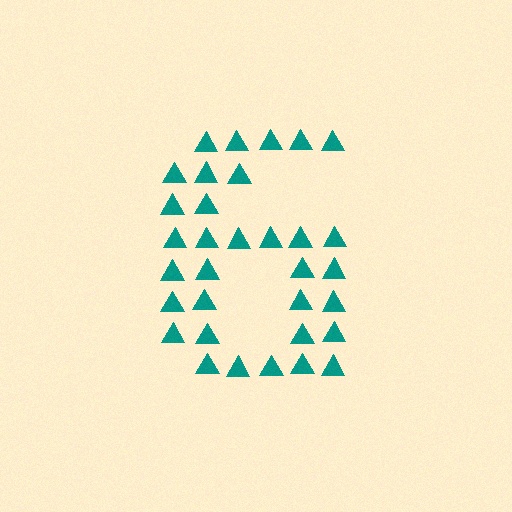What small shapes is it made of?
It is made of small triangles.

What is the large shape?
The large shape is the digit 6.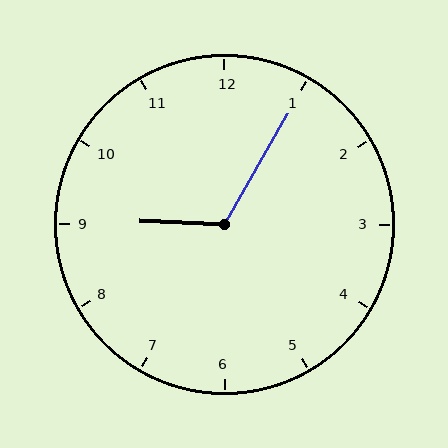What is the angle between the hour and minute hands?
Approximately 118 degrees.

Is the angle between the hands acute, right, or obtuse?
It is obtuse.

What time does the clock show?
9:05.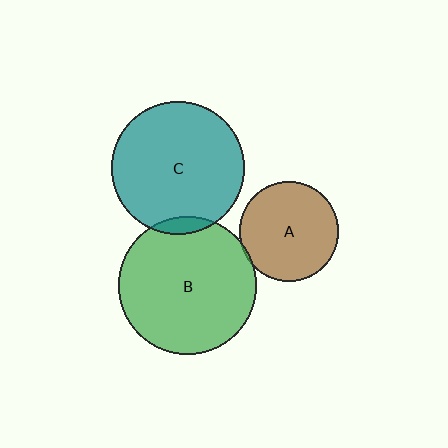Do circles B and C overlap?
Yes.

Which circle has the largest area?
Circle B (green).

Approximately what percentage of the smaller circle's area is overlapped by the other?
Approximately 5%.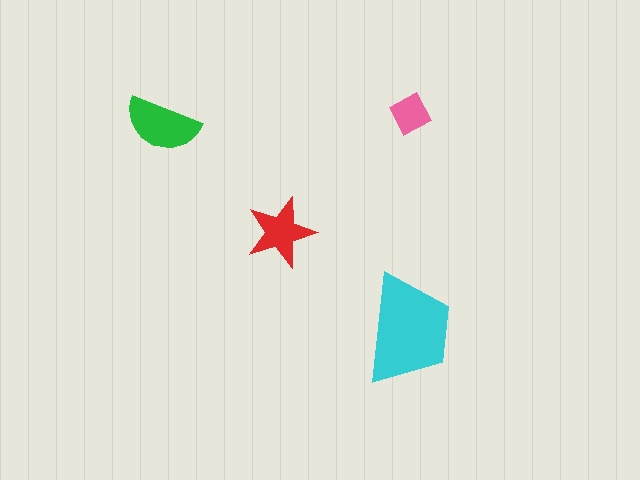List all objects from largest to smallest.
The cyan trapezoid, the green semicircle, the red star, the pink diamond.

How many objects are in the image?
There are 4 objects in the image.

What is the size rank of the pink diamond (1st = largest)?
4th.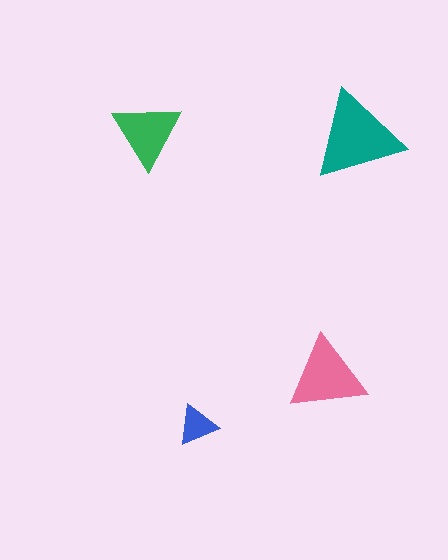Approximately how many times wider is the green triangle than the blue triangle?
About 1.5 times wider.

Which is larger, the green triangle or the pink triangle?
The pink one.